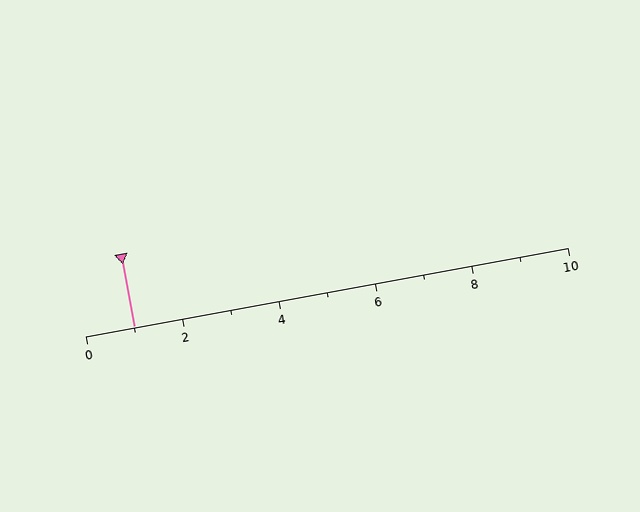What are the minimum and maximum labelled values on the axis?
The axis runs from 0 to 10.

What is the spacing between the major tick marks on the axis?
The major ticks are spaced 2 apart.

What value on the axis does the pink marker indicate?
The marker indicates approximately 1.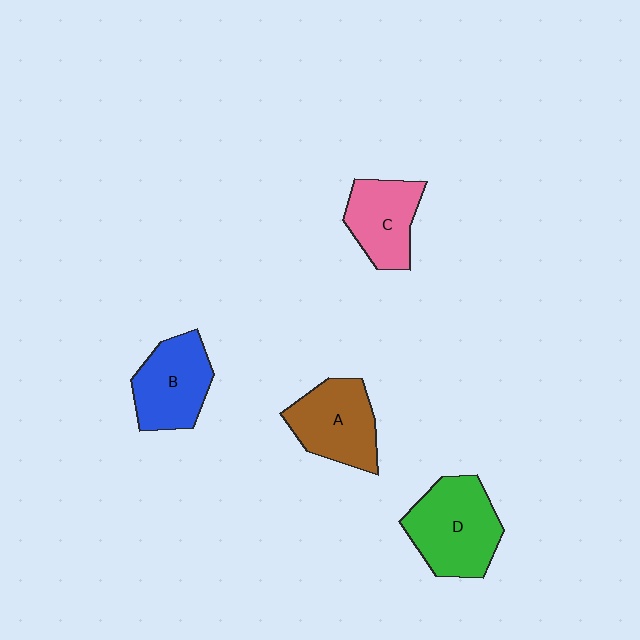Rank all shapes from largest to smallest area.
From largest to smallest: D (green), A (brown), B (blue), C (pink).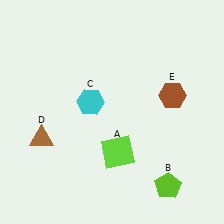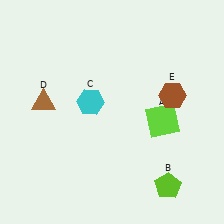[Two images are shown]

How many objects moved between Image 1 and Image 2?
2 objects moved between the two images.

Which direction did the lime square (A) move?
The lime square (A) moved right.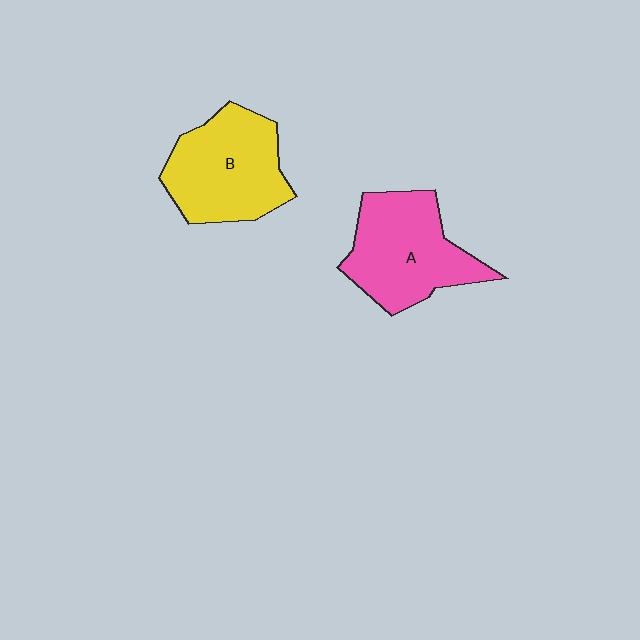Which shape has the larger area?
Shape A (pink).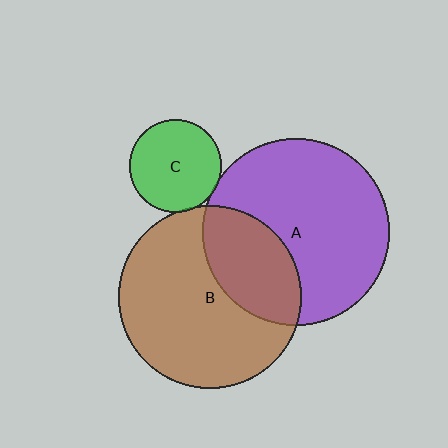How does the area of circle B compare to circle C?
Approximately 3.9 times.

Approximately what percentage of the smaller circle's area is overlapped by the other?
Approximately 30%.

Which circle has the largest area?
Circle A (purple).